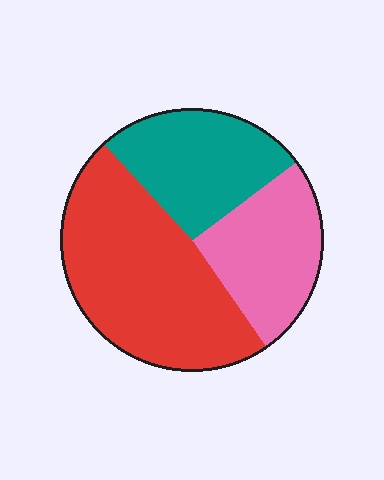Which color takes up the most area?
Red, at roughly 50%.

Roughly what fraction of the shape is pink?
Pink takes up about one quarter (1/4) of the shape.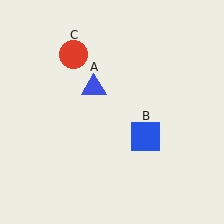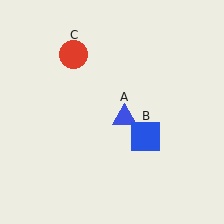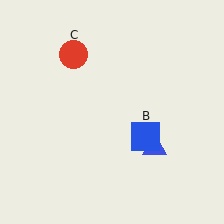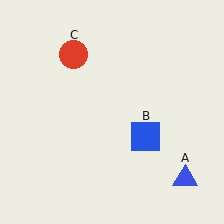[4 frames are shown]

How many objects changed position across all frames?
1 object changed position: blue triangle (object A).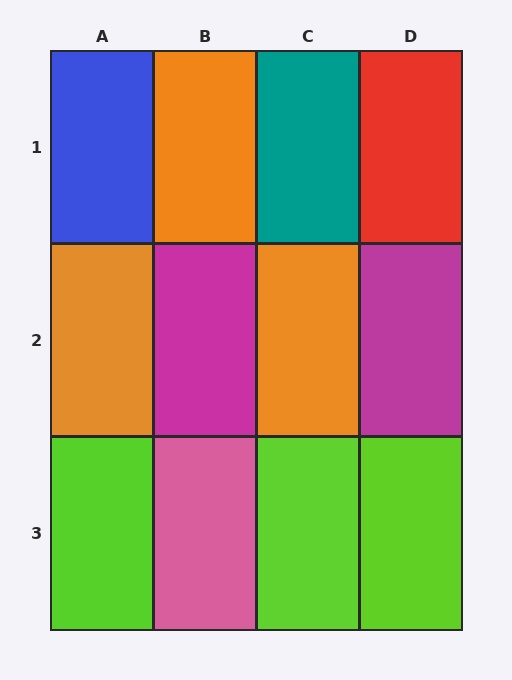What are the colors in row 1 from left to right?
Blue, orange, teal, red.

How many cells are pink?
1 cell is pink.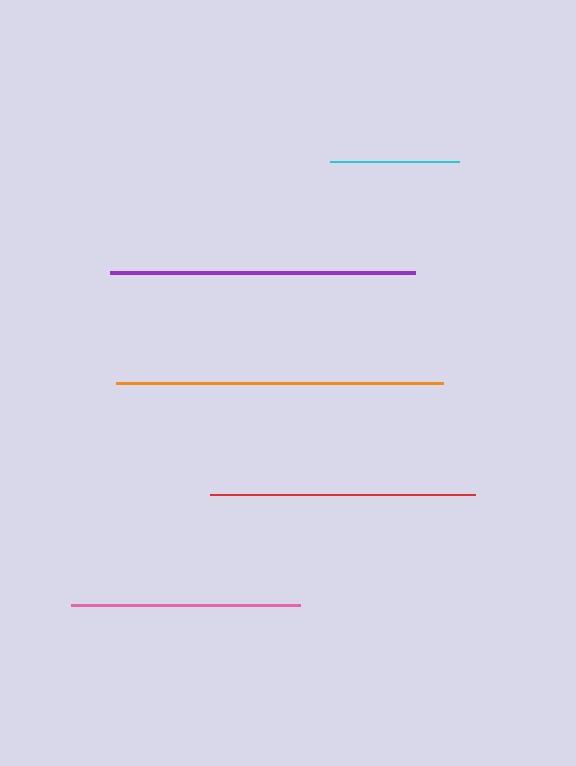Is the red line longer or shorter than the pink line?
The red line is longer than the pink line.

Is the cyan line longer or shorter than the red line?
The red line is longer than the cyan line.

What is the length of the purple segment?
The purple segment is approximately 305 pixels long.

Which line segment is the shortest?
The cyan line is the shortest at approximately 129 pixels.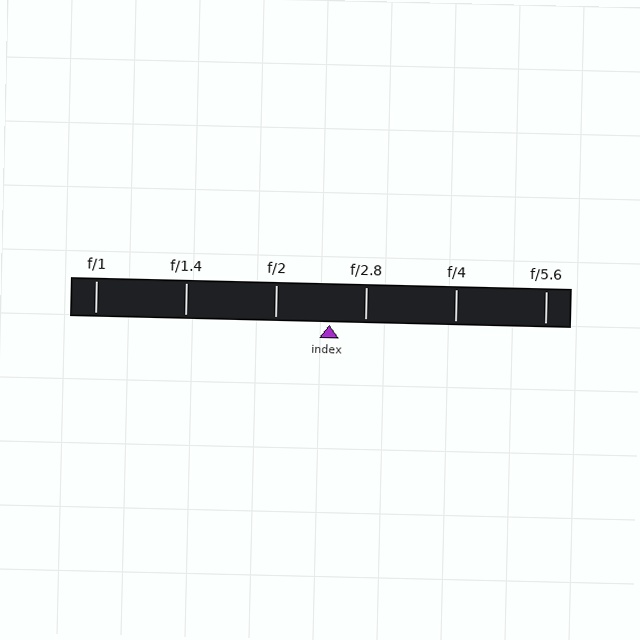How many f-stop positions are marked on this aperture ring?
There are 6 f-stop positions marked.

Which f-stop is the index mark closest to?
The index mark is closest to f/2.8.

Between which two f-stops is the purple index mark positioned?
The index mark is between f/2 and f/2.8.